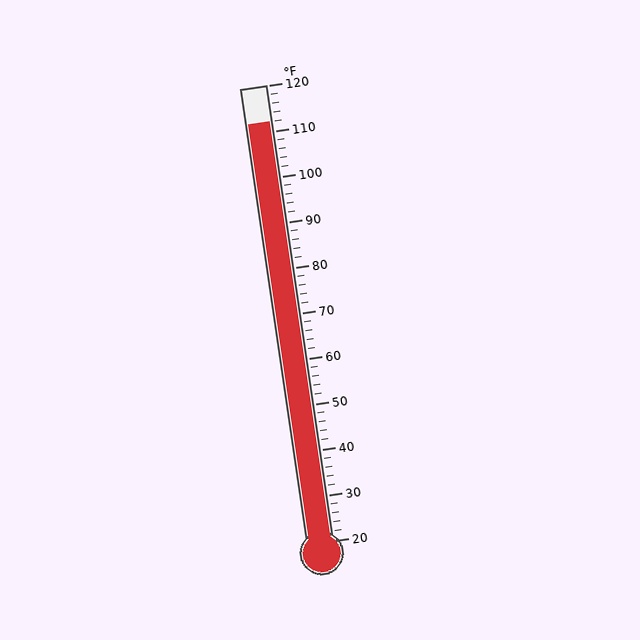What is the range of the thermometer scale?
The thermometer scale ranges from 20°F to 120°F.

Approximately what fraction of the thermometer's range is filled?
The thermometer is filled to approximately 90% of its range.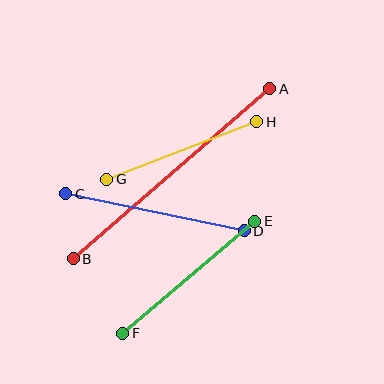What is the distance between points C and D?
The distance is approximately 182 pixels.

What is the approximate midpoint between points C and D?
The midpoint is at approximately (155, 212) pixels.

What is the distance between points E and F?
The distance is approximately 173 pixels.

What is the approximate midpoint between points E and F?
The midpoint is at approximately (189, 277) pixels.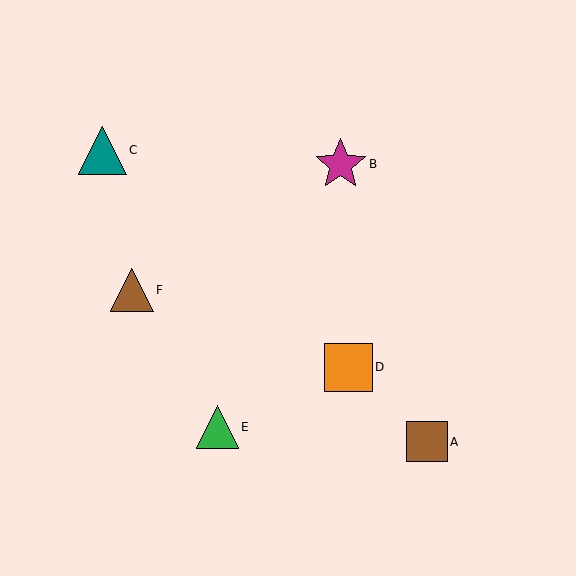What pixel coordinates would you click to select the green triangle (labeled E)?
Click at (217, 427) to select the green triangle E.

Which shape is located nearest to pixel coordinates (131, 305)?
The brown triangle (labeled F) at (132, 290) is nearest to that location.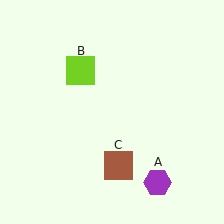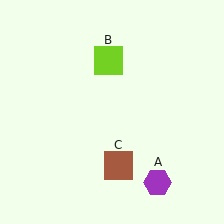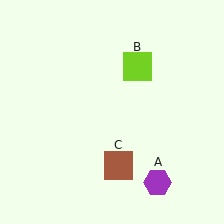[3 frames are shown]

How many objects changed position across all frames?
1 object changed position: lime square (object B).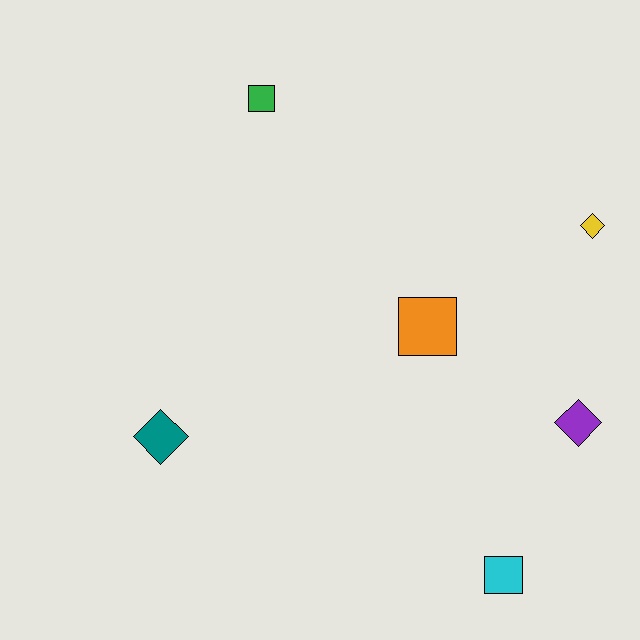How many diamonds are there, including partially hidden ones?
There are 3 diamonds.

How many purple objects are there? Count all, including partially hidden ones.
There is 1 purple object.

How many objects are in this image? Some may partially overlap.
There are 6 objects.